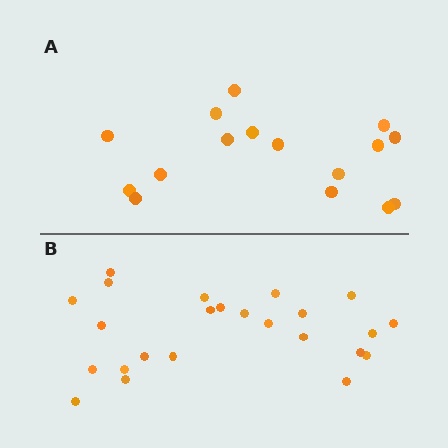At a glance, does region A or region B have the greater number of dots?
Region B (the bottom region) has more dots.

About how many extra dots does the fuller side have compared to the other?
Region B has roughly 8 or so more dots than region A.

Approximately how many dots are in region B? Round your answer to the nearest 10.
About 20 dots. (The exact count is 24, which rounds to 20.)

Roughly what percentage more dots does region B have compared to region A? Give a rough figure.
About 50% more.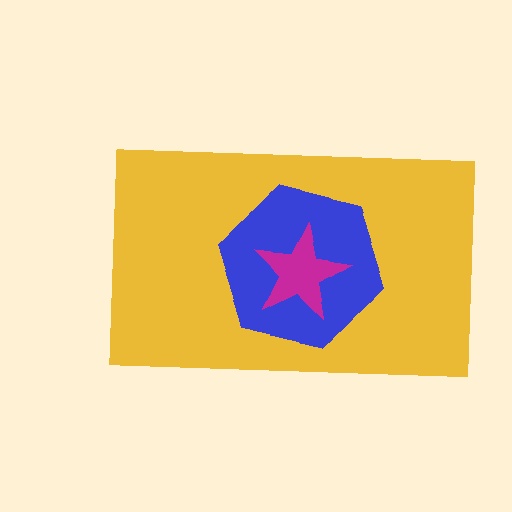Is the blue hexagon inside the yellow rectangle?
Yes.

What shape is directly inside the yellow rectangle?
The blue hexagon.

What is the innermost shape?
The magenta star.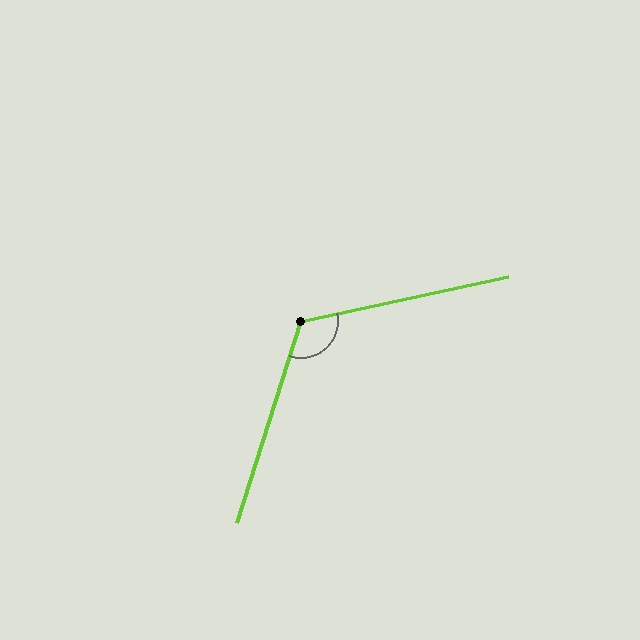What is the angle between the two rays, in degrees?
Approximately 120 degrees.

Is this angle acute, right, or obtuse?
It is obtuse.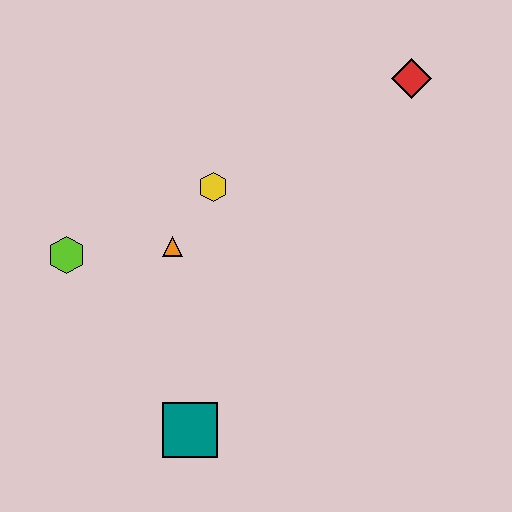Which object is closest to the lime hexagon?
The orange triangle is closest to the lime hexagon.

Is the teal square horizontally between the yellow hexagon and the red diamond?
No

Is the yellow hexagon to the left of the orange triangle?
No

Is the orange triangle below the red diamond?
Yes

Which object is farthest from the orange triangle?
The red diamond is farthest from the orange triangle.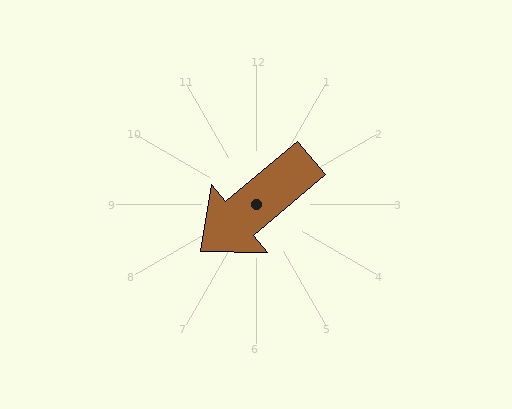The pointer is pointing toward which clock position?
Roughly 8 o'clock.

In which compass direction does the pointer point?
Southwest.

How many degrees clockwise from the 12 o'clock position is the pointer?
Approximately 230 degrees.